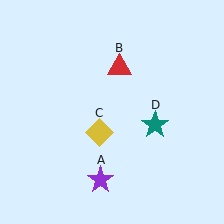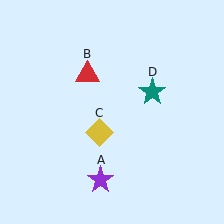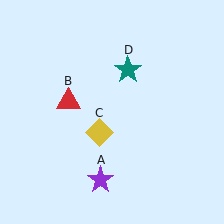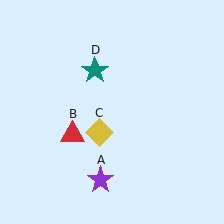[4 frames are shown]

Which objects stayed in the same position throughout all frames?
Purple star (object A) and yellow diamond (object C) remained stationary.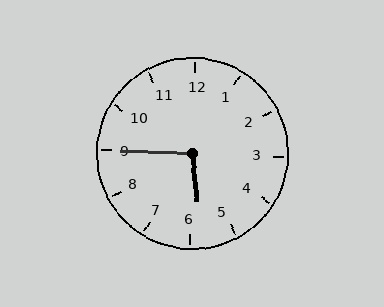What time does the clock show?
5:45.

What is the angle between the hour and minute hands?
Approximately 98 degrees.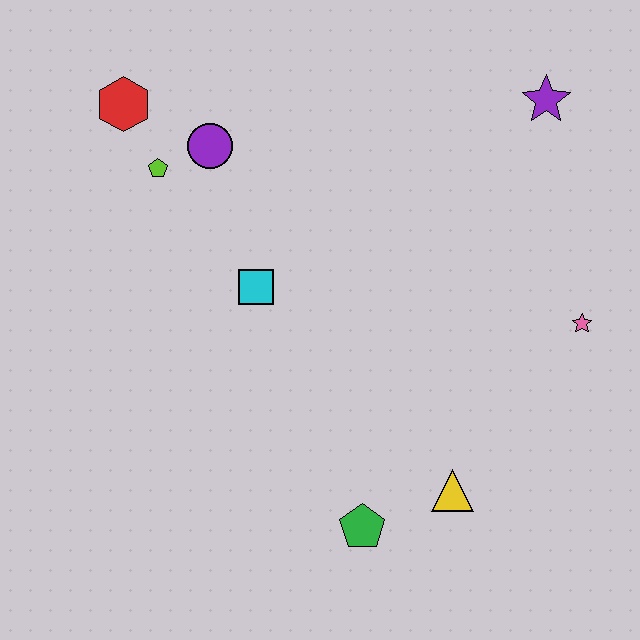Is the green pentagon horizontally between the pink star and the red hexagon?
Yes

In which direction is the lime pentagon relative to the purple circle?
The lime pentagon is to the left of the purple circle.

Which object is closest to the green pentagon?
The yellow triangle is closest to the green pentagon.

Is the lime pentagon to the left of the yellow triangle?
Yes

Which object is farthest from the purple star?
The green pentagon is farthest from the purple star.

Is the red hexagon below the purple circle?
No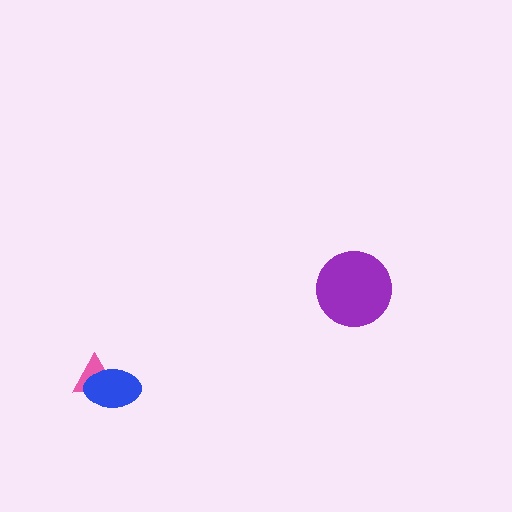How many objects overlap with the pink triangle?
1 object overlaps with the pink triangle.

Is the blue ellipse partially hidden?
No, no other shape covers it.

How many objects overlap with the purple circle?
0 objects overlap with the purple circle.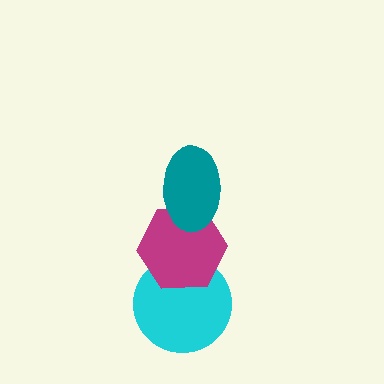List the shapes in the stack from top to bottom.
From top to bottom: the teal ellipse, the magenta hexagon, the cyan circle.